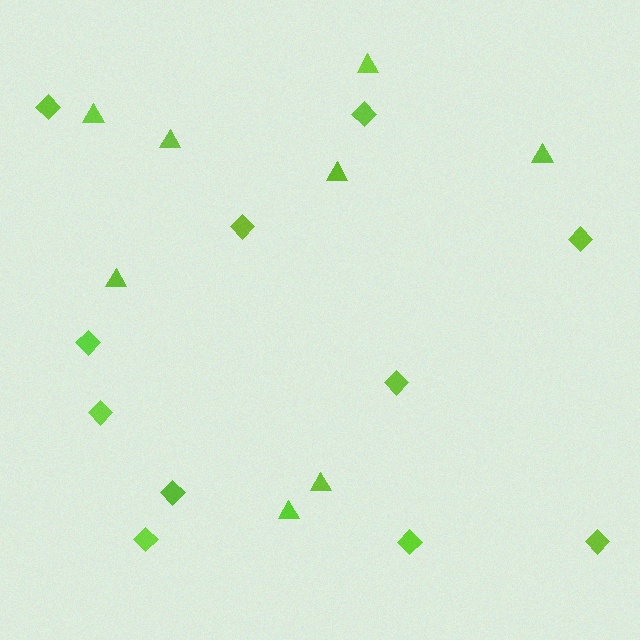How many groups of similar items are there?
There are 2 groups: one group of triangles (8) and one group of diamonds (11).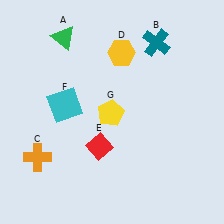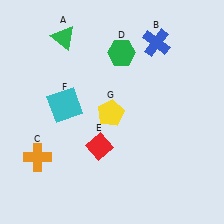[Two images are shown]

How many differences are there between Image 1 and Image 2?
There are 2 differences between the two images.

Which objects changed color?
B changed from teal to blue. D changed from yellow to green.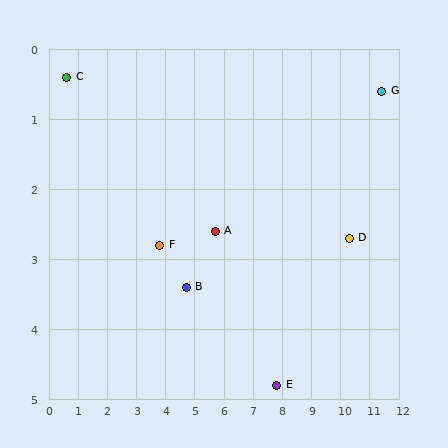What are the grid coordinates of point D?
Point D is at approximately (10.3, 2.7).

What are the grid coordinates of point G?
Point G is at approximately (11.4, 0.6).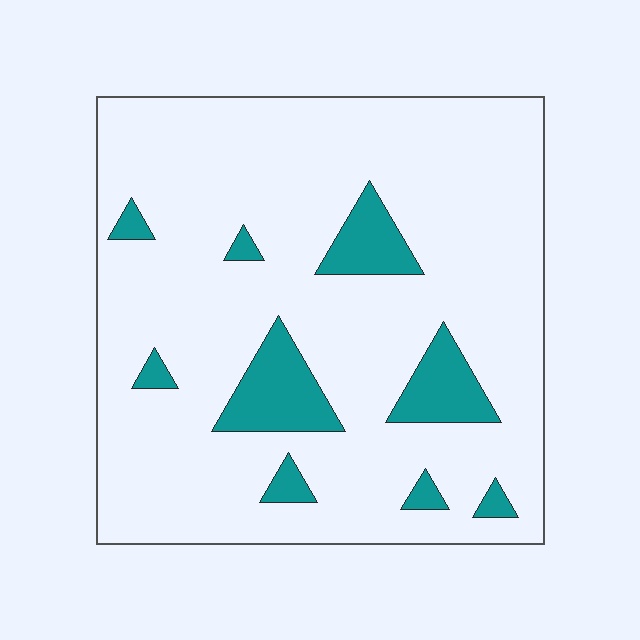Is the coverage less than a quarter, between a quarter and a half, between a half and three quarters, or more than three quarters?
Less than a quarter.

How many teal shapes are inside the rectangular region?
9.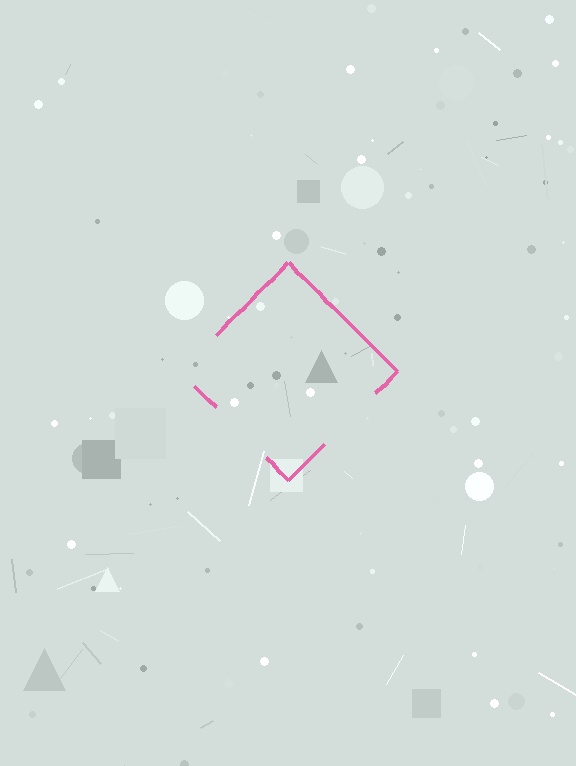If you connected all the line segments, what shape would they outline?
They would outline a diamond.